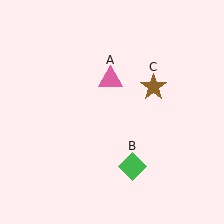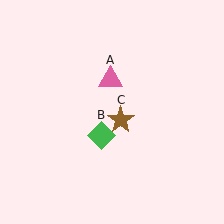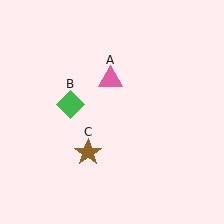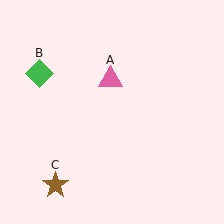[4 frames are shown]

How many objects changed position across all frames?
2 objects changed position: green diamond (object B), brown star (object C).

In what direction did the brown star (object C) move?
The brown star (object C) moved down and to the left.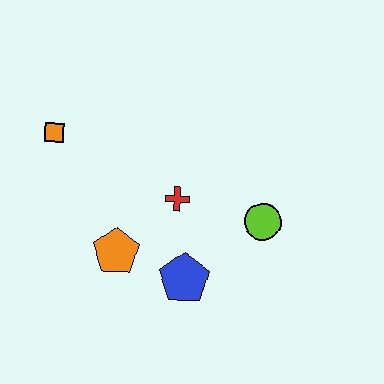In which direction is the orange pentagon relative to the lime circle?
The orange pentagon is to the left of the lime circle.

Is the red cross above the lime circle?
Yes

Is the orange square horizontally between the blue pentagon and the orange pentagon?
No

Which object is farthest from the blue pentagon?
The orange square is farthest from the blue pentagon.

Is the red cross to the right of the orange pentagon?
Yes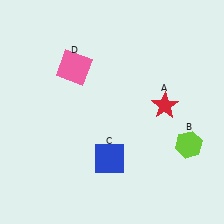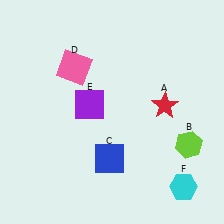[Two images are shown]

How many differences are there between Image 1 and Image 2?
There are 2 differences between the two images.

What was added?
A purple square (E), a cyan hexagon (F) were added in Image 2.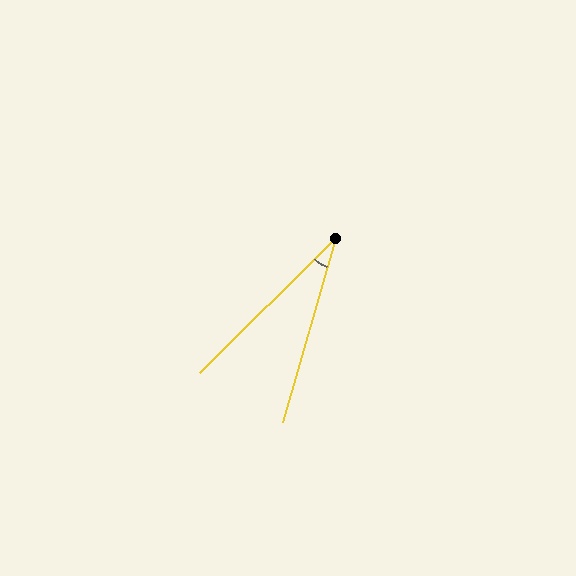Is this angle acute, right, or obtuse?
It is acute.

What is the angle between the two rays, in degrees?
Approximately 29 degrees.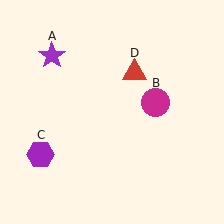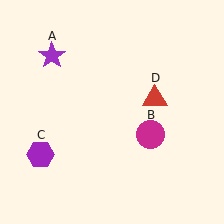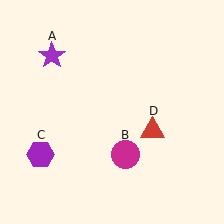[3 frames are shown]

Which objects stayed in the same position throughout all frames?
Purple star (object A) and purple hexagon (object C) remained stationary.